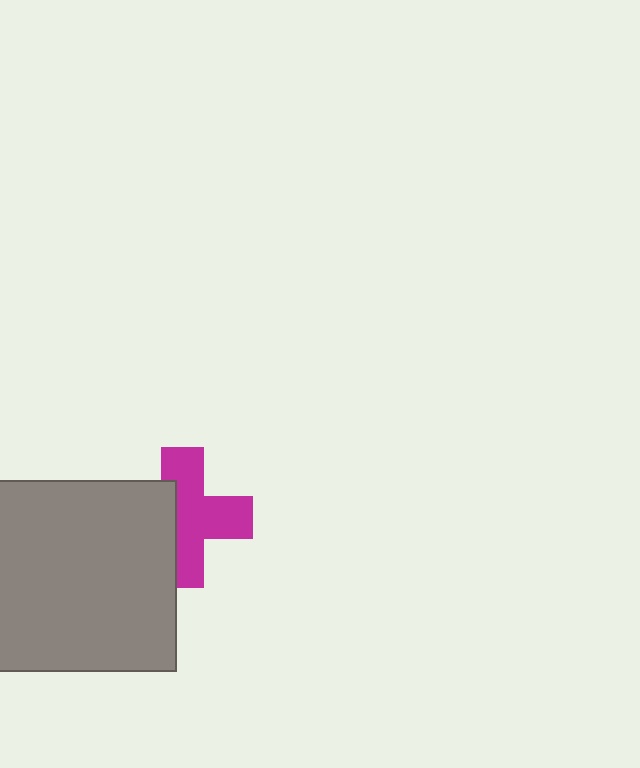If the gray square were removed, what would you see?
You would see the complete magenta cross.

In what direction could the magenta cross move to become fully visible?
The magenta cross could move right. That would shift it out from behind the gray square entirely.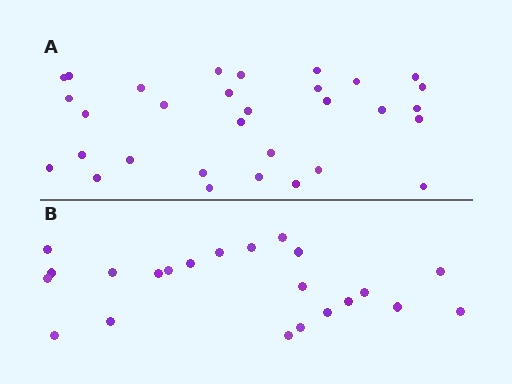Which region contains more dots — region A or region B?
Region A (the top region) has more dots.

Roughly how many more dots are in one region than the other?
Region A has roughly 8 or so more dots than region B.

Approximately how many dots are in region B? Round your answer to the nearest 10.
About 20 dots. (The exact count is 22, which rounds to 20.)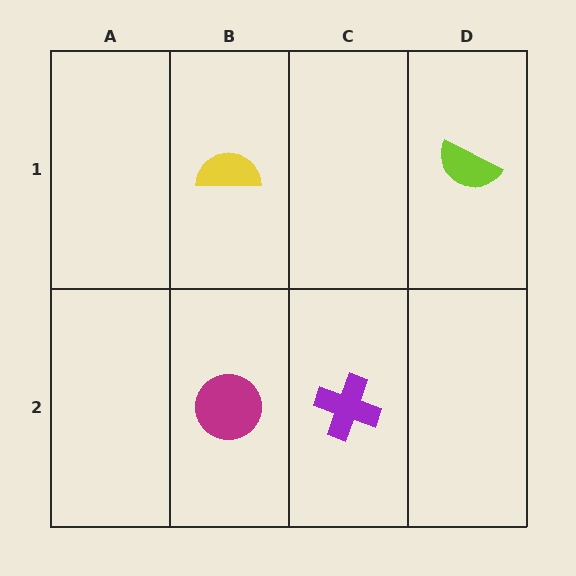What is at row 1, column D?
A lime semicircle.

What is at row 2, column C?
A purple cross.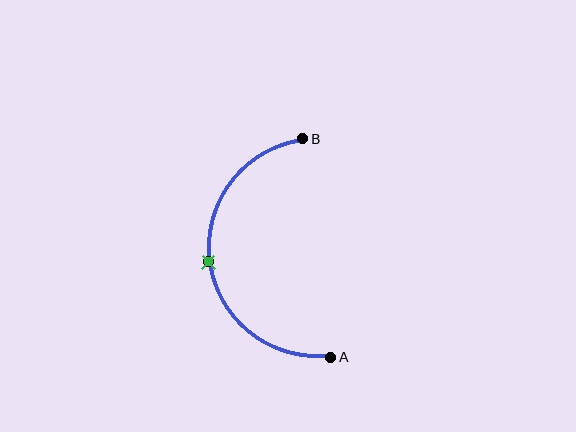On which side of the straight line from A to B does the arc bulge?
The arc bulges to the left of the straight line connecting A and B.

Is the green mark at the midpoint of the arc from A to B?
Yes. The green mark lies on the arc at equal arc-length from both A and B — it is the arc midpoint.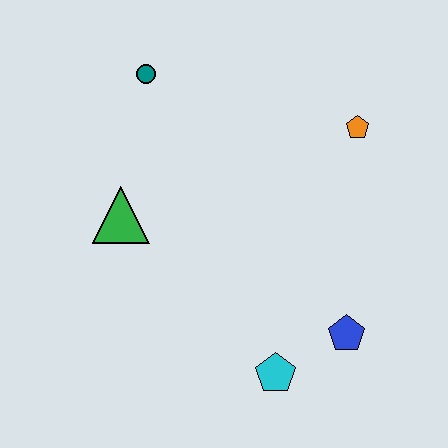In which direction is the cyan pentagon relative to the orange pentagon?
The cyan pentagon is below the orange pentagon.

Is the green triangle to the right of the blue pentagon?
No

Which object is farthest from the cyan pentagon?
The teal circle is farthest from the cyan pentagon.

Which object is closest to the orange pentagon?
The blue pentagon is closest to the orange pentagon.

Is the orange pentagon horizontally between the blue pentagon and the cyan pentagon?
No